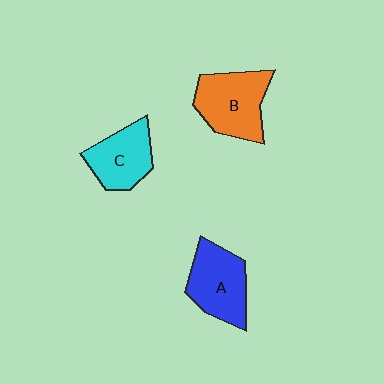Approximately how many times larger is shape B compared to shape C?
Approximately 1.3 times.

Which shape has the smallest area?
Shape C (cyan).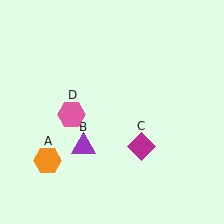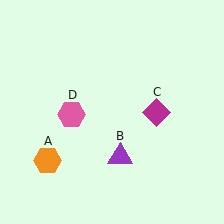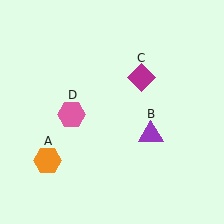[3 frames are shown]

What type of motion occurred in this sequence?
The purple triangle (object B), magenta diamond (object C) rotated counterclockwise around the center of the scene.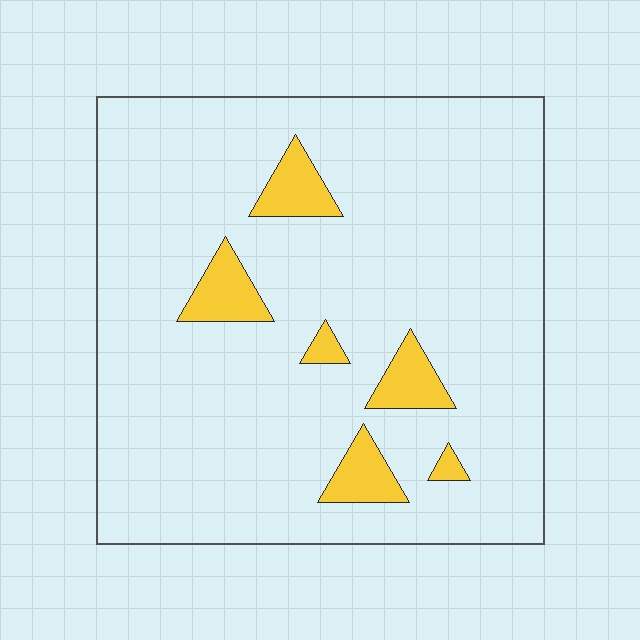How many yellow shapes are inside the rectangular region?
6.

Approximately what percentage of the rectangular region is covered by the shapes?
Approximately 10%.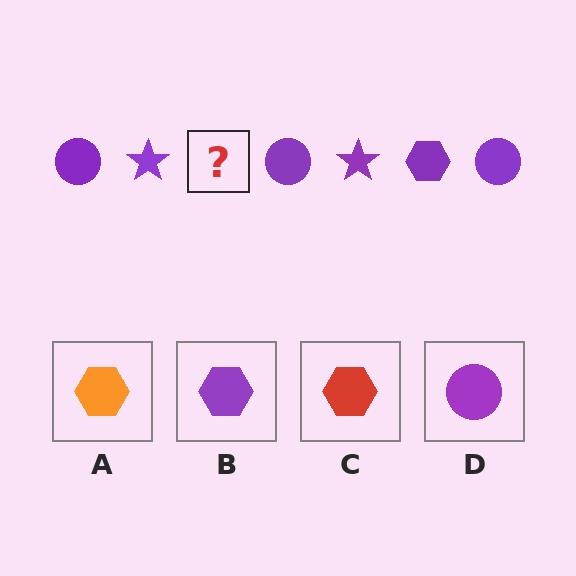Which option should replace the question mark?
Option B.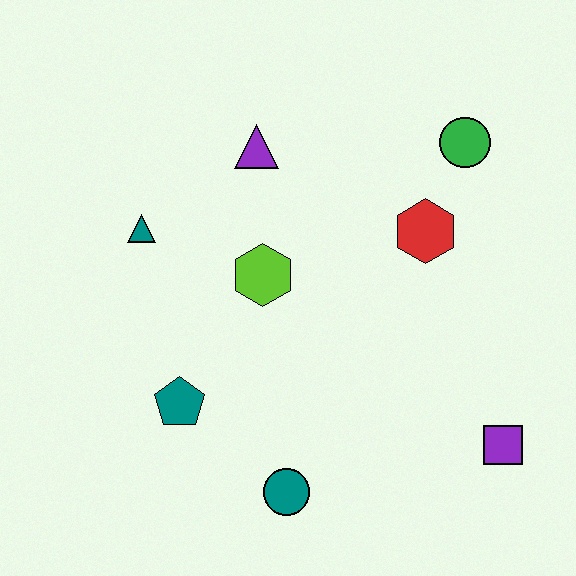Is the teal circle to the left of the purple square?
Yes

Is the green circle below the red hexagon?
No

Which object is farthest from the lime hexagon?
The purple square is farthest from the lime hexagon.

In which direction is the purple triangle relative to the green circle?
The purple triangle is to the left of the green circle.